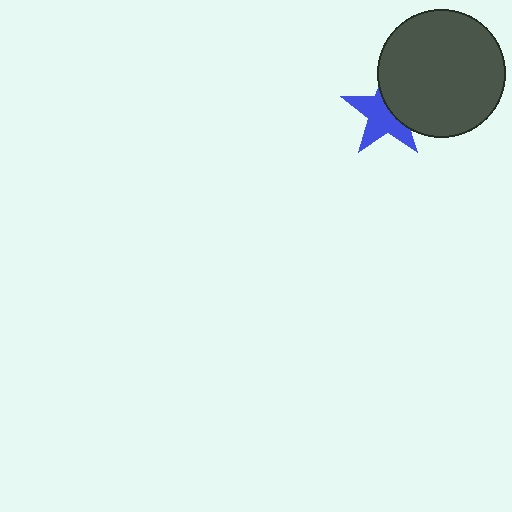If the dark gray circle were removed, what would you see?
You would see the complete blue star.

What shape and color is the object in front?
The object in front is a dark gray circle.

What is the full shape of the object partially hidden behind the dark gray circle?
The partially hidden object is a blue star.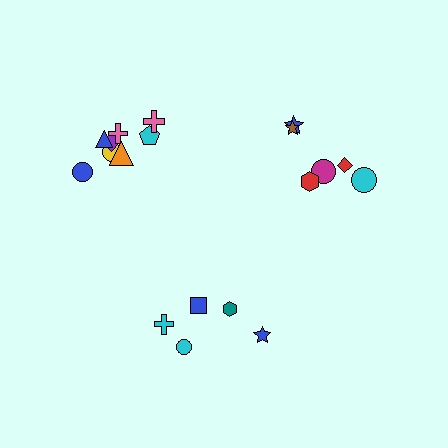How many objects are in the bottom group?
There are 5 objects.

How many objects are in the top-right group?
There are 6 objects.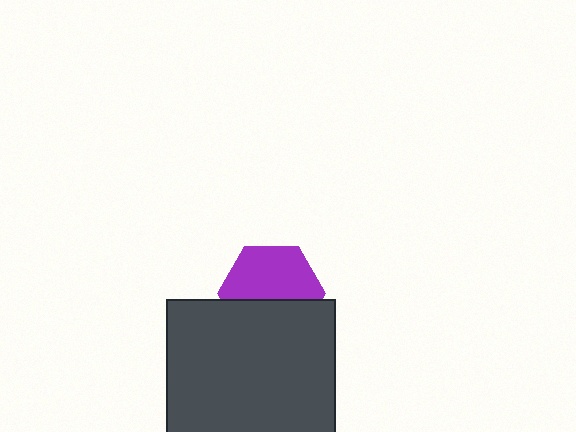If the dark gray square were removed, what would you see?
You would see the complete purple hexagon.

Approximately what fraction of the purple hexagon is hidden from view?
Roughly 42% of the purple hexagon is hidden behind the dark gray square.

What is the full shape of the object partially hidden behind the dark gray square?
The partially hidden object is a purple hexagon.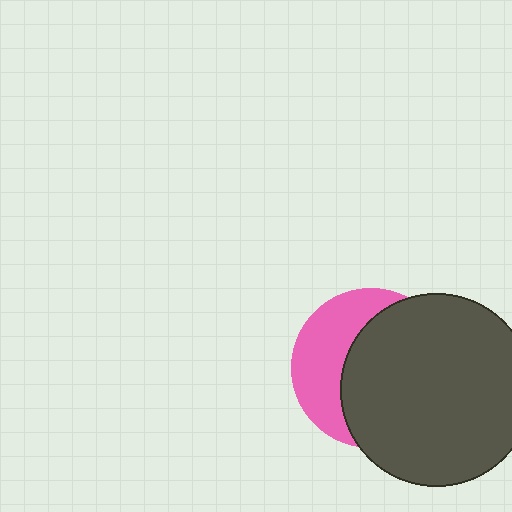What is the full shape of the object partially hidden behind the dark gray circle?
The partially hidden object is a pink circle.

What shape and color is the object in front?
The object in front is a dark gray circle.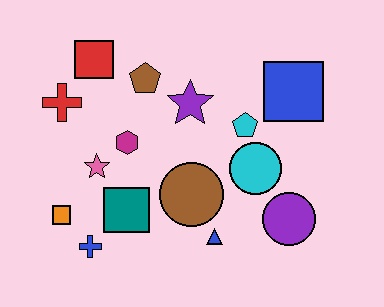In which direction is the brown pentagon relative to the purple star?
The brown pentagon is to the left of the purple star.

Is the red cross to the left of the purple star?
Yes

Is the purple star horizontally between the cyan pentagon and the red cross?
Yes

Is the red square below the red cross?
No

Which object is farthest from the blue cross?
The blue square is farthest from the blue cross.